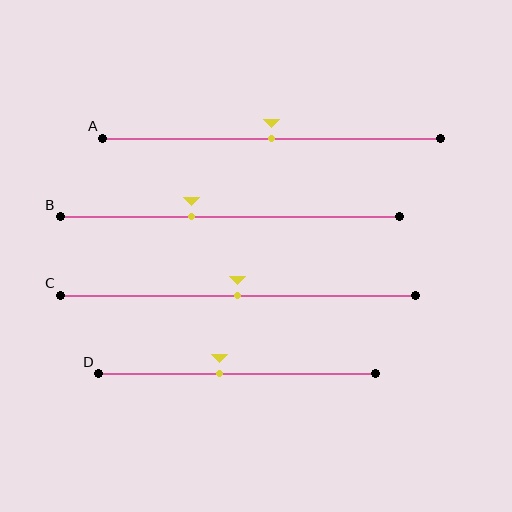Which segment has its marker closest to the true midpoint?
Segment A has its marker closest to the true midpoint.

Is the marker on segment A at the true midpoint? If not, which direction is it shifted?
Yes, the marker on segment A is at the true midpoint.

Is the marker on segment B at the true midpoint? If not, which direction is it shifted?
No, the marker on segment B is shifted to the left by about 11% of the segment length.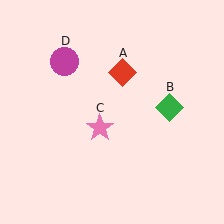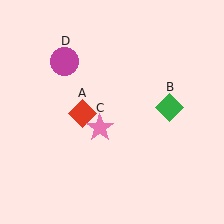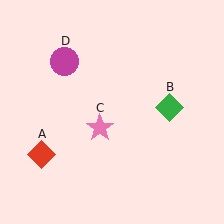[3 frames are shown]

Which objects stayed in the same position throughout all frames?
Green diamond (object B) and pink star (object C) and magenta circle (object D) remained stationary.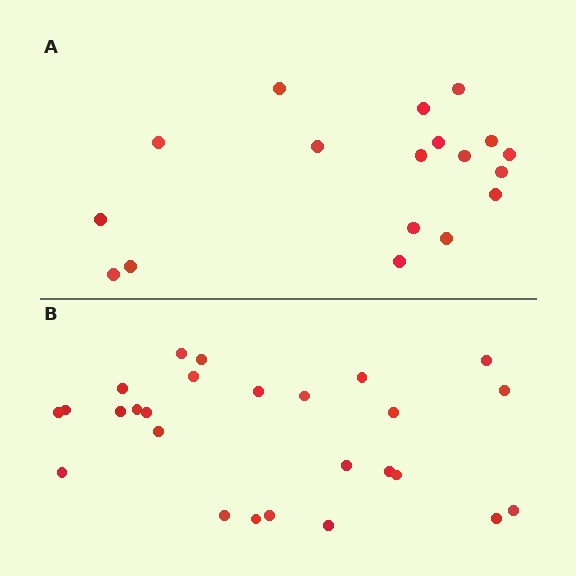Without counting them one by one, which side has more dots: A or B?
Region B (the bottom region) has more dots.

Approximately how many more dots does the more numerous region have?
Region B has roughly 8 or so more dots than region A.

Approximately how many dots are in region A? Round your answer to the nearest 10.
About 20 dots. (The exact count is 18, which rounds to 20.)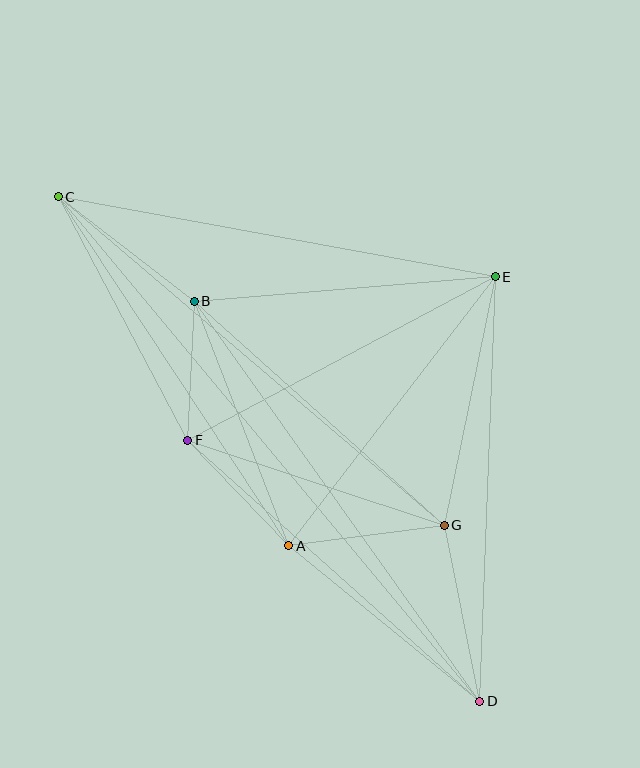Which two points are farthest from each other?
Points C and D are farthest from each other.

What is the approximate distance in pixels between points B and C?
The distance between B and C is approximately 172 pixels.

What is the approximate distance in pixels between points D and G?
The distance between D and G is approximately 180 pixels.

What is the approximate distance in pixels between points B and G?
The distance between B and G is approximately 336 pixels.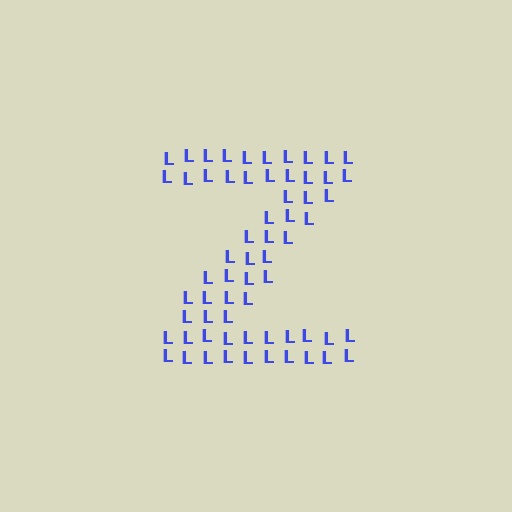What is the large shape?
The large shape is the letter Z.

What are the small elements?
The small elements are letter L's.